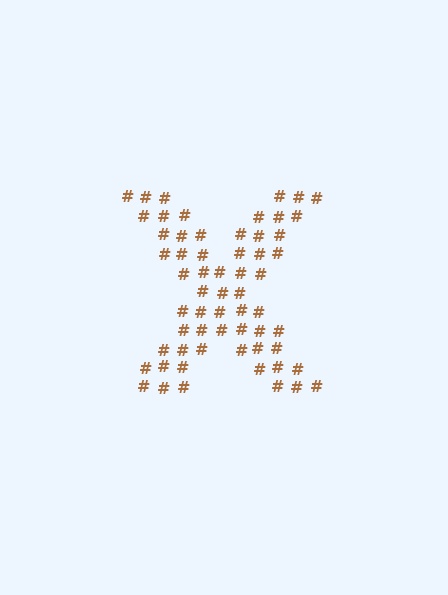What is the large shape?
The large shape is the letter X.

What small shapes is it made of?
It is made of small hash symbols.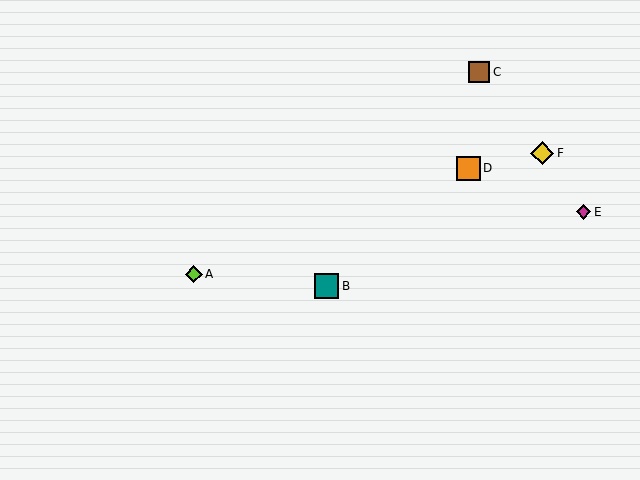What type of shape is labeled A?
Shape A is a lime diamond.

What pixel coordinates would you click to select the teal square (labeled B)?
Click at (327, 286) to select the teal square B.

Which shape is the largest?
The teal square (labeled B) is the largest.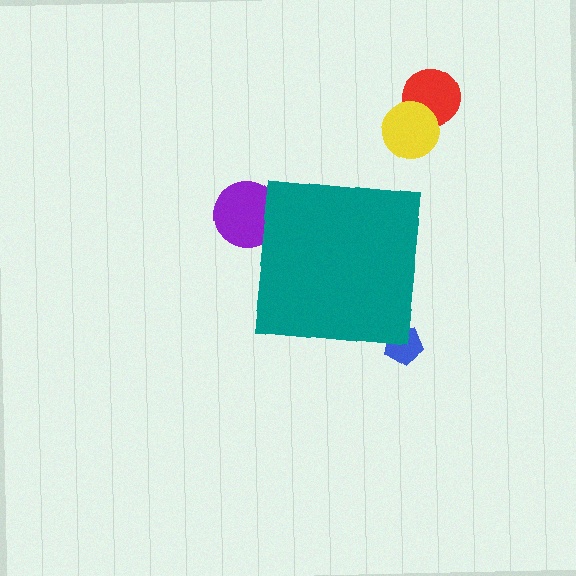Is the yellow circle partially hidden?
No, the yellow circle is fully visible.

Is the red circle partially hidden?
No, the red circle is fully visible.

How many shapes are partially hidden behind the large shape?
2 shapes are partially hidden.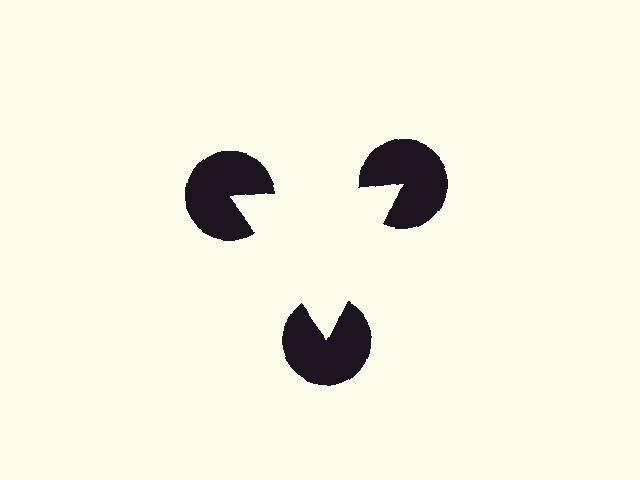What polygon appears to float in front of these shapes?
An illusory triangle — its edges are inferred from the aligned wedge cuts in the pac-man discs, not physically drawn.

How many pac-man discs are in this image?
There are 3 — one at each vertex of the illusory triangle.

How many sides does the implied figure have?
3 sides.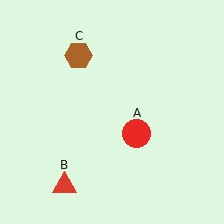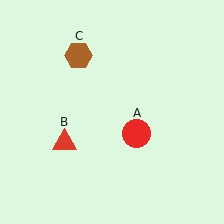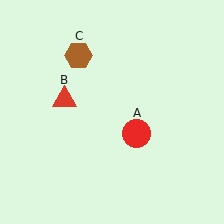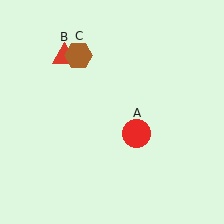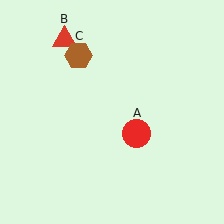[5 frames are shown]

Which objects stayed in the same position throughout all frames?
Red circle (object A) and brown hexagon (object C) remained stationary.